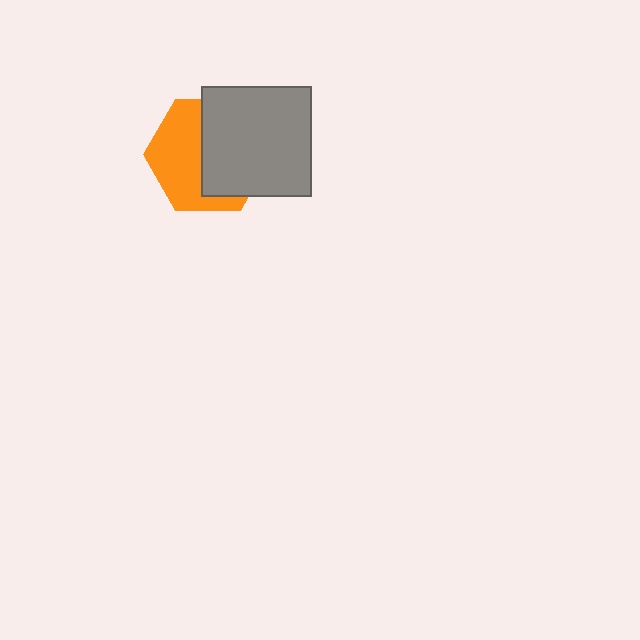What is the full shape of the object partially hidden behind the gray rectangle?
The partially hidden object is an orange hexagon.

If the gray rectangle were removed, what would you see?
You would see the complete orange hexagon.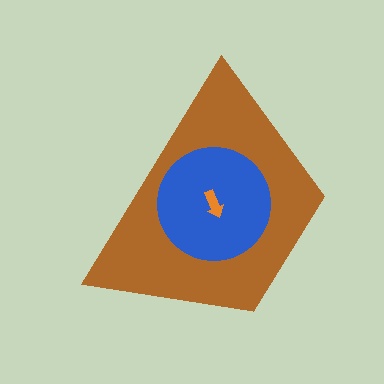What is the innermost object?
The orange arrow.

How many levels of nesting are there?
3.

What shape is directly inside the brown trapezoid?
The blue circle.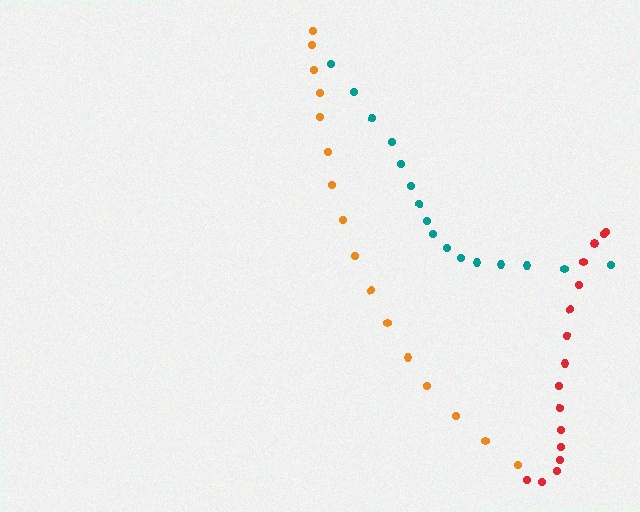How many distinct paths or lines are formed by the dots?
There are 3 distinct paths.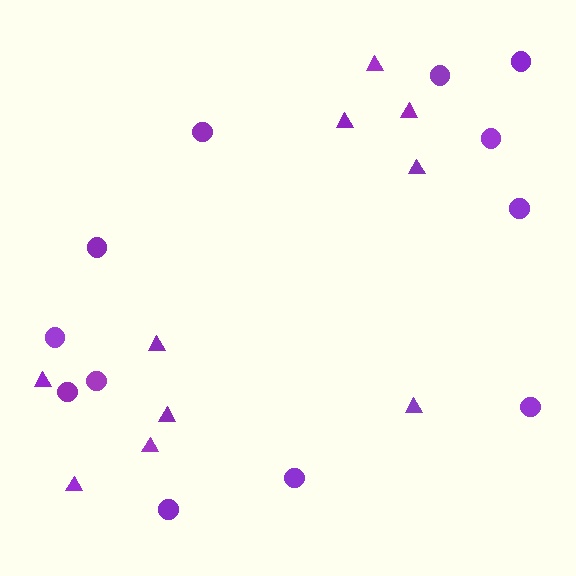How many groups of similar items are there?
There are 2 groups: one group of circles (12) and one group of triangles (10).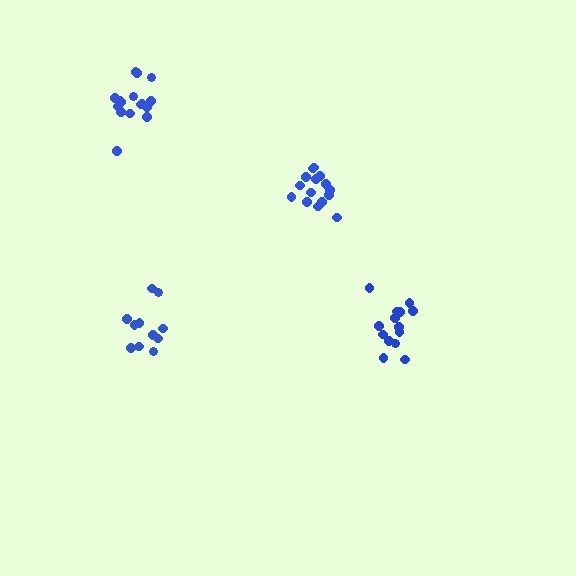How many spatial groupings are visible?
There are 4 spatial groupings.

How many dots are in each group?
Group 1: 15 dots, Group 2: 14 dots, Group 3: 11 dots, Group 4: 16 dots (56 total).